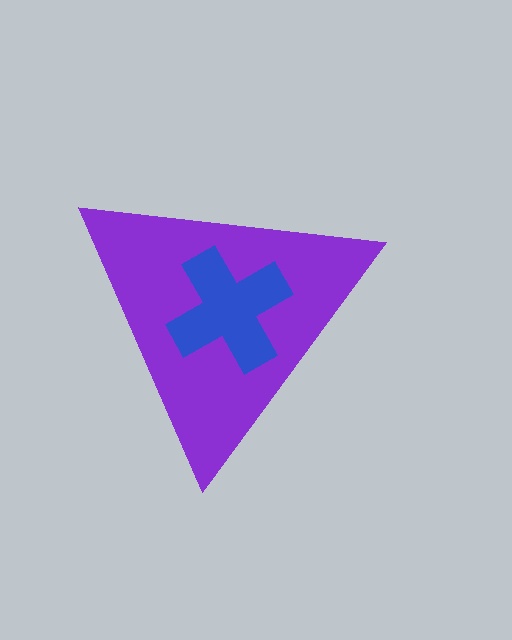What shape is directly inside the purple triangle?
The blue cross.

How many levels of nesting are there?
2.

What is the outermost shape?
The purple triangle.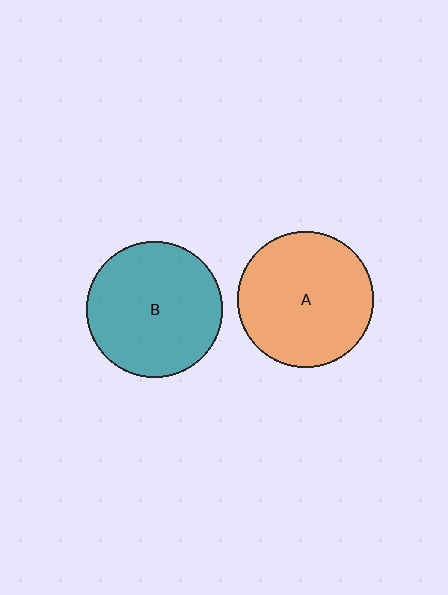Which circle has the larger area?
Circle A (orange).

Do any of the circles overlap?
No, none of the circles overlap.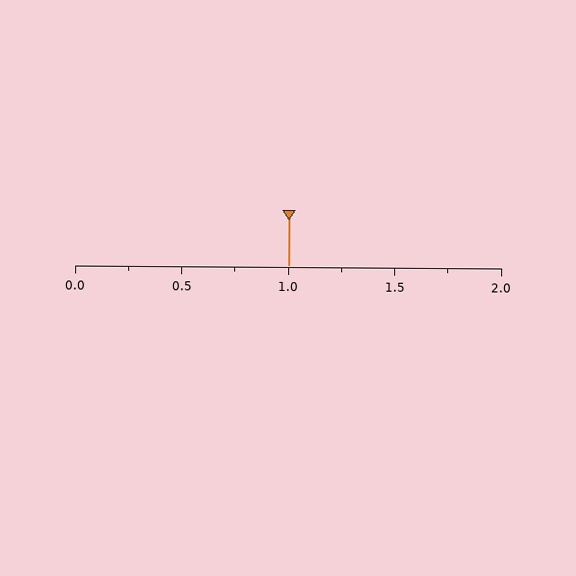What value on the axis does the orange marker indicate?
The marker indicates approximately 1.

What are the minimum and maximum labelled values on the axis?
The axis runs from 0.0 to 2.0.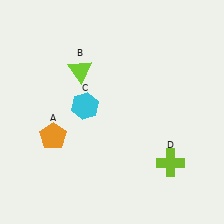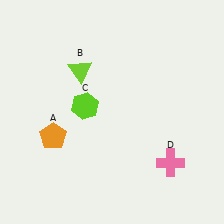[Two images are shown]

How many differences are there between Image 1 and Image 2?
There are 2 differences between the two images.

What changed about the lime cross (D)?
In Image 1, D is lime. In Image 2, it changed to pink.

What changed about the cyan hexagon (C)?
In Image 1, C is cyan. In Image 2, it changed to lime.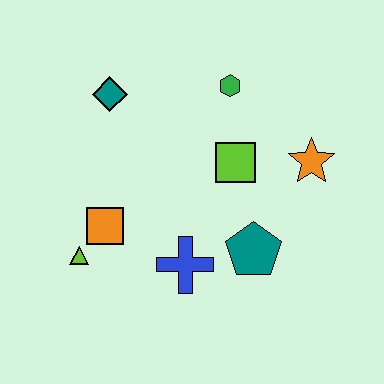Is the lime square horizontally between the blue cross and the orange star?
Yes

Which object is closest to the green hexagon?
The lime square is closest to the green hexagon.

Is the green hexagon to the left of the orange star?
Yes